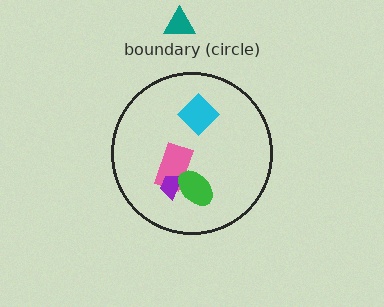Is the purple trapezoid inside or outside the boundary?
Inside.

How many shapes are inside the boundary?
4 inside, 1 outside.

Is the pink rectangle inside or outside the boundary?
Inside.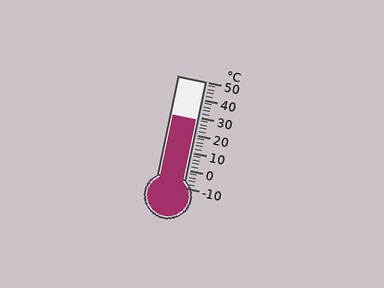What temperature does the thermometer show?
The thermometer shows approximately 28°C.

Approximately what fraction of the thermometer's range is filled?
The thermometer is filled to approximately 65% of its range.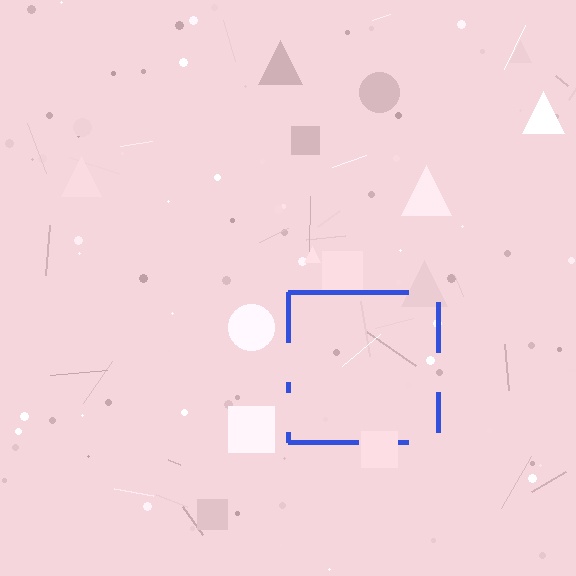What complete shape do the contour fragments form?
The contour fragments form a square.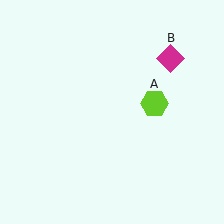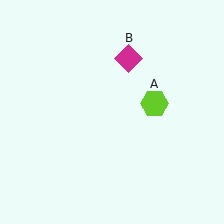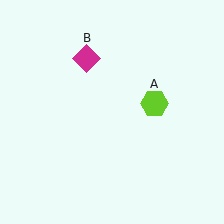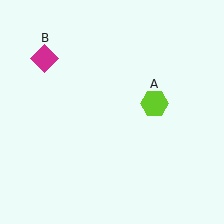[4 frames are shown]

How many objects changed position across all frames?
1 object changed position: magenta diamond (object B).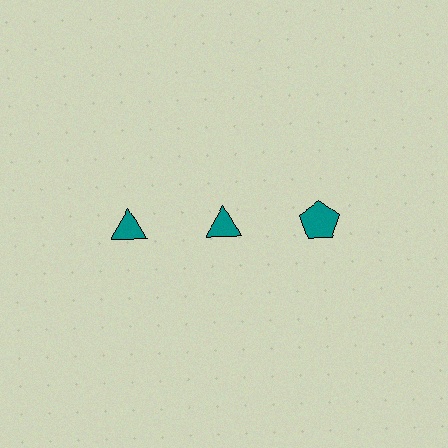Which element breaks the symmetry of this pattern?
The teal pentagon in the top row, center column breaks the symmetry. All other shapes are teal triangles.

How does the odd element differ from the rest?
It has a different shape: pentagon instead of triangle.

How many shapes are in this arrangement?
There are 3 shapes arranged in a grid pattern.